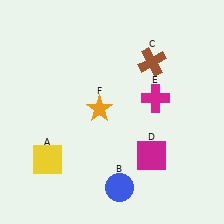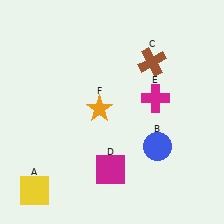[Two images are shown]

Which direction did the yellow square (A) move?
The yellow square (A) moved down.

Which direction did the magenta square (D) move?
The magenta square (D) moved left.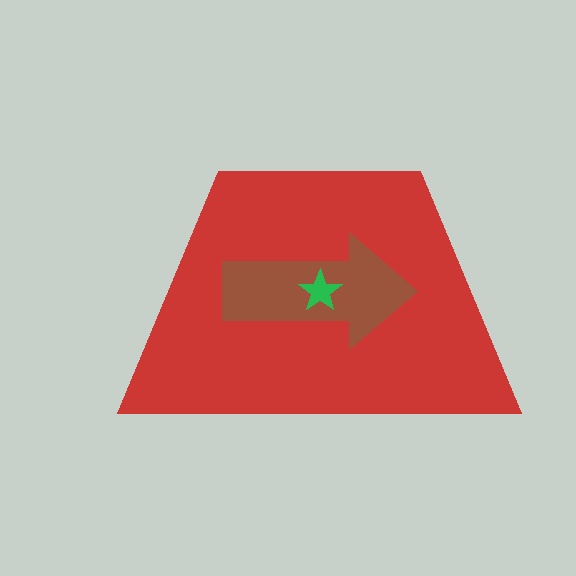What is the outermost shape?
The red trapezoid.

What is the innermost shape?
The green star.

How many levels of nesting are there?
3.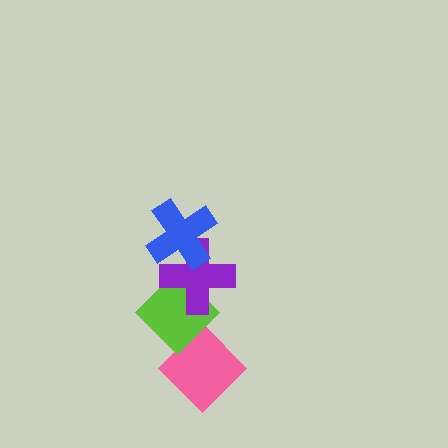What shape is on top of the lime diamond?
The purple cross is on top of the lime diamond.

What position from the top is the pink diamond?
The pink diamond is 4th from the top.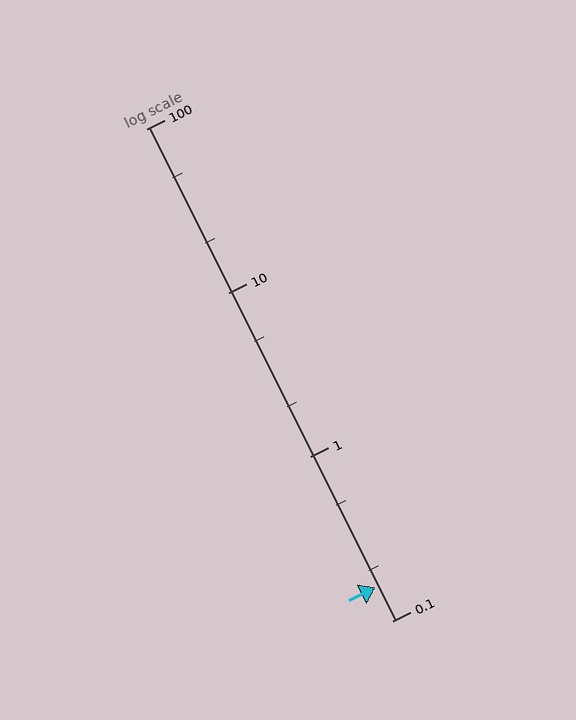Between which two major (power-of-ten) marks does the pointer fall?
The pointer is between 0.1 and 1.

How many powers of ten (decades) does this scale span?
The scale spans 3 decades, from 0.1 to 100.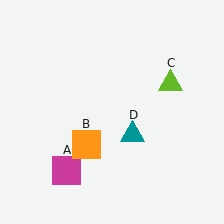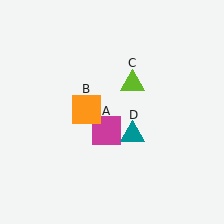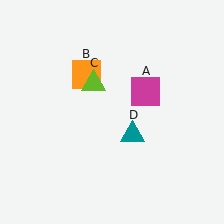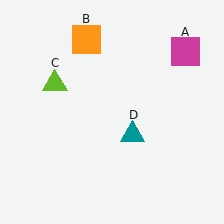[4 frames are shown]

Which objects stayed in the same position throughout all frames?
Teal triangle (object D) remained stationary.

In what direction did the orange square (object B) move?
The orange square (object B) moved up.